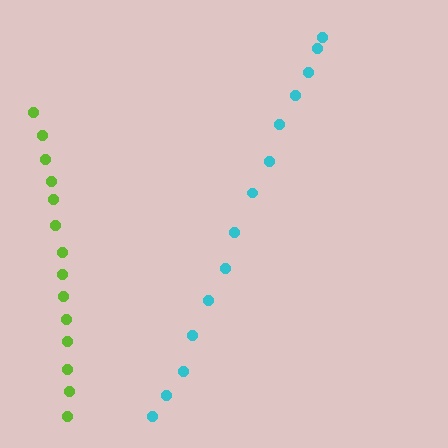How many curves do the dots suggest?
There are 2 distinct paths.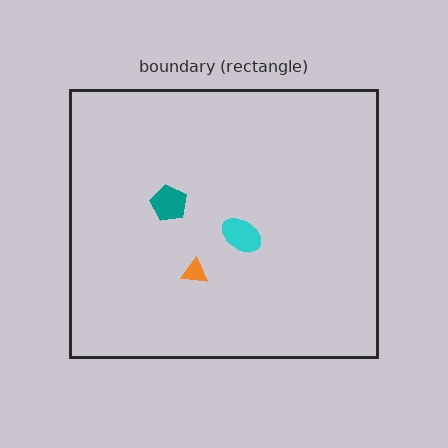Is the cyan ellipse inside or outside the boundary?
Inside.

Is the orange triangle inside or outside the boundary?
Inside.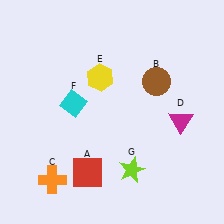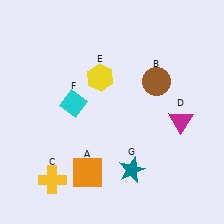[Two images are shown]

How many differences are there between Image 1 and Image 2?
There are 3 differences between the two images.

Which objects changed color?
A changed from red to orange. C changed from orange to yellow. G changed from lime to teal.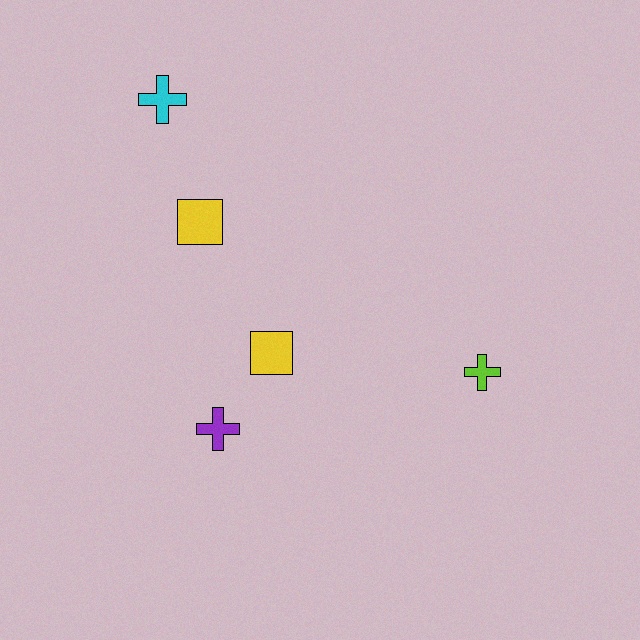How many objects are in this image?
There are 5 objects.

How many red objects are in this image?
There are no red objects.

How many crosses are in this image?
There are 3 crosses.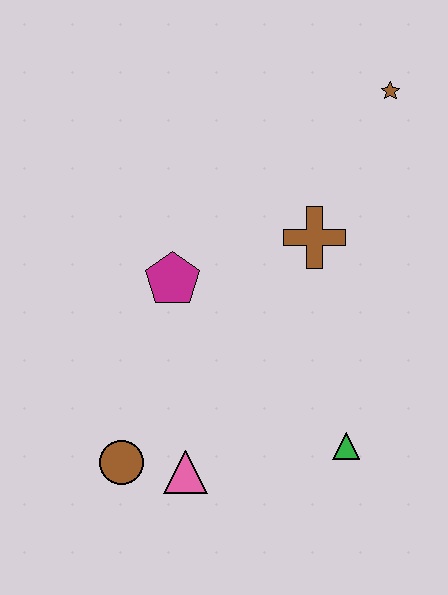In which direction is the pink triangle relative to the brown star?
The pink triangle is below the brown star.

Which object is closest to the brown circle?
The pink triangle is closest to the brown circle.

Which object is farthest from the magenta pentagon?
The brown star is farthest from the magenta pentagon.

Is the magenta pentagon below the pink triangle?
No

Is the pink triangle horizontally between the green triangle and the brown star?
No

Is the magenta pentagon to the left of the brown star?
Yes